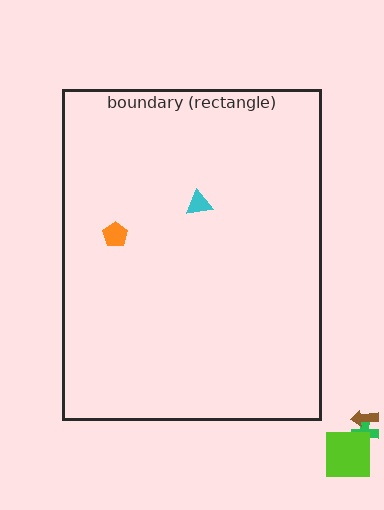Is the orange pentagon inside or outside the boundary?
Inside.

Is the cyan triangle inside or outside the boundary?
Inside.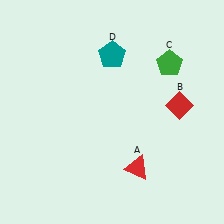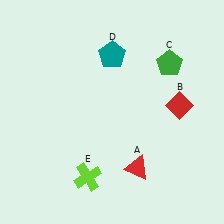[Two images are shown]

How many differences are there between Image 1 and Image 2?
There is 1 difference between the two images.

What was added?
A lime cross (E) was added in Image 2.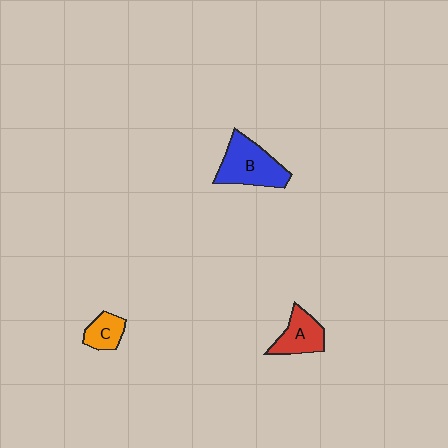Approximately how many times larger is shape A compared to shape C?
Approximately 1.5 times.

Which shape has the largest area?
Shape B (blue).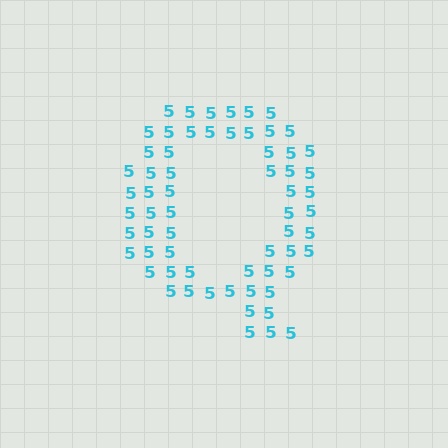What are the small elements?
The small elements are digit 5's.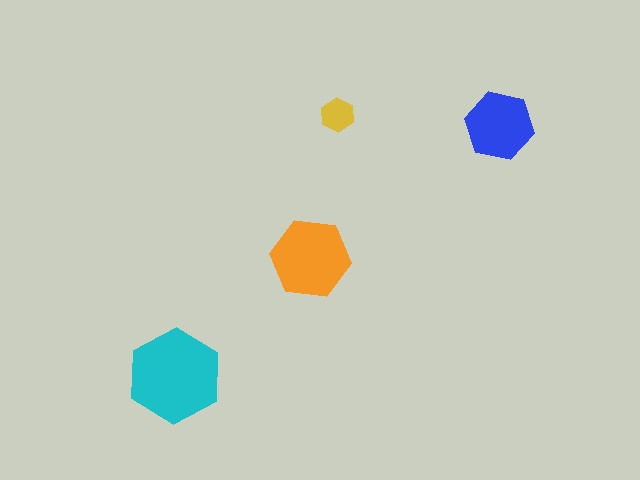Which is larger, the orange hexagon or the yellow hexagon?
The orange one.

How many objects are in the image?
There are 4 objects in the image.